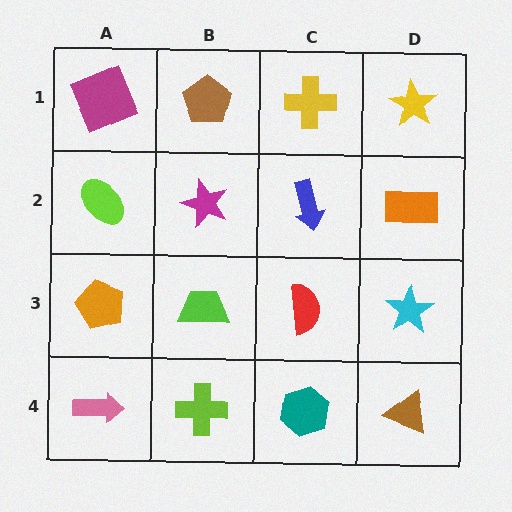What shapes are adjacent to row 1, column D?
An orange rectangle (row 2, column D), a yellow cross (row 1, column C).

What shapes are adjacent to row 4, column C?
A red semicircle (row 3, column C), a lime cross (row 4, column B), a brown triangle (row 4, column D).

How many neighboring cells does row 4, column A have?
2.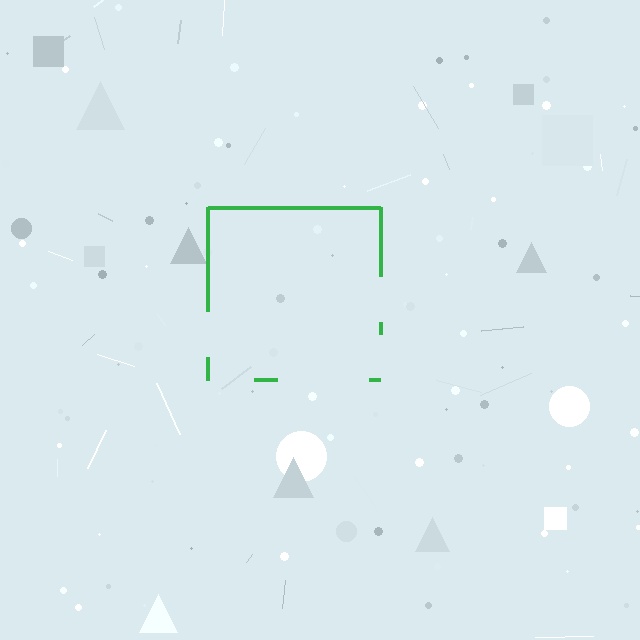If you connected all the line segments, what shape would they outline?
They would outline a square.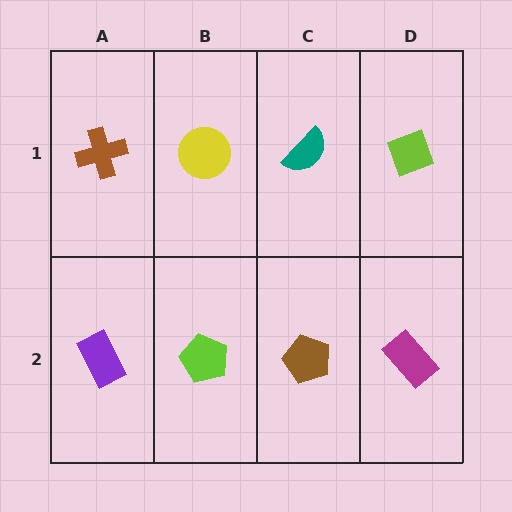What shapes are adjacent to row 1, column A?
A purple rectangle (row 2, column A), a yellow circle (row 1, column B).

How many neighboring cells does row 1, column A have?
2.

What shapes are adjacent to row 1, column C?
A brown pentagon (row 2, column C), a yellow circle (row 1, column B), a lime diamond (row 1, column D).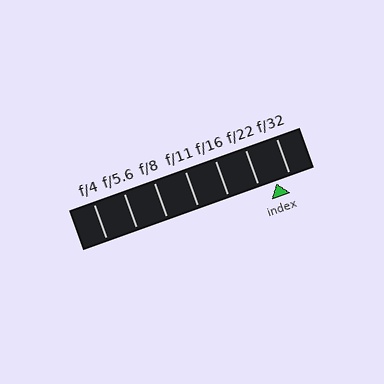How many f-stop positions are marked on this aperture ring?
There are 7 f-stop positions marked.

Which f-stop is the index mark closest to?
The index mark is closest to f/32.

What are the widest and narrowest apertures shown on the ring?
The widest aperture shown is f/4 and the narrowest is f/32.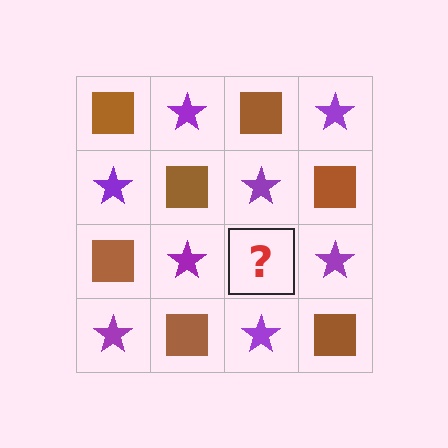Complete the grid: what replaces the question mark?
The question mark should be replaced with a brown square.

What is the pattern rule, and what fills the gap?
The rule is that it alternates brown square and purple star in a checkerboard pattern. The gap should be filled with a brown square.